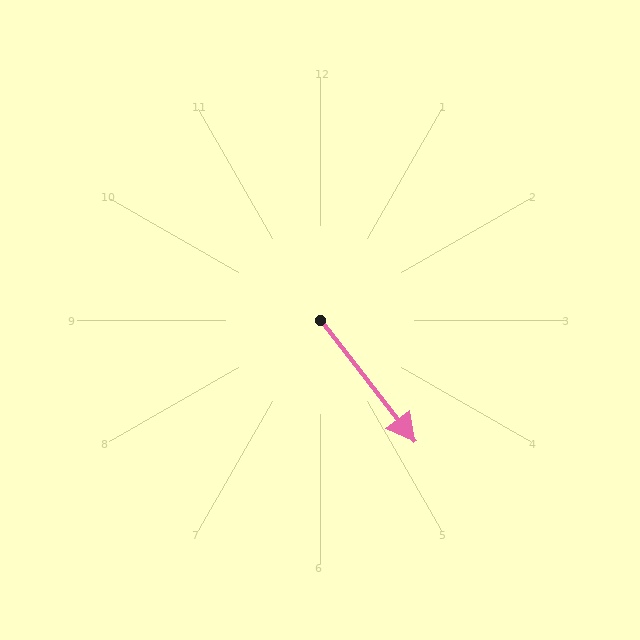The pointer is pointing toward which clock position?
Roughly 5 o'clock.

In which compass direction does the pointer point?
Southeast.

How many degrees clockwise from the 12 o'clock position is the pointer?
Approximately 142 degrees.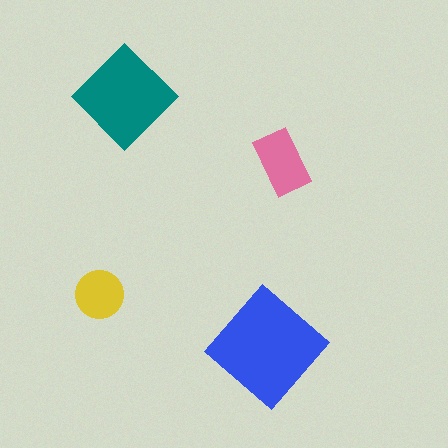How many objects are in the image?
There are 4 objects in the image.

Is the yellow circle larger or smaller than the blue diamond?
Smaller.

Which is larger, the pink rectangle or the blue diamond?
The blue diamond.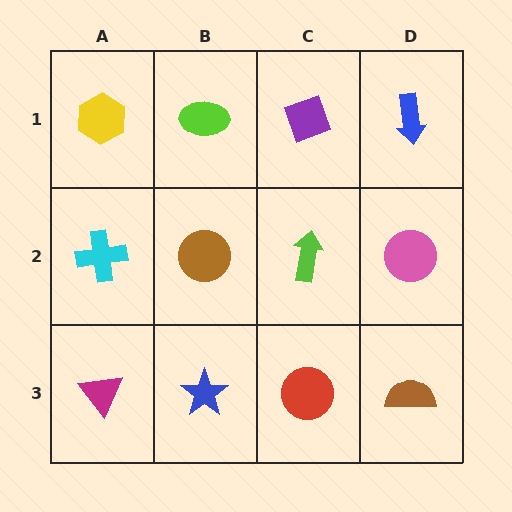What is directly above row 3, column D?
A pink circle.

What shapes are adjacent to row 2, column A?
A yellow hexagon (row 1, column A), a magenta triangle (row 3, column A), a brown circle (row 2, column B).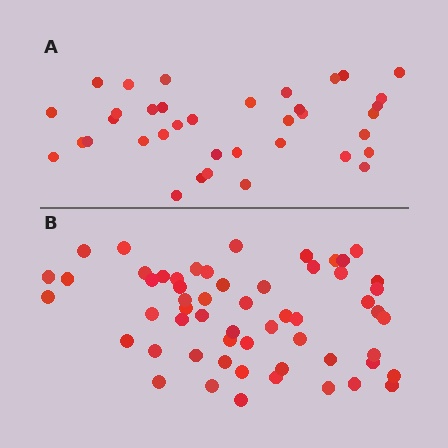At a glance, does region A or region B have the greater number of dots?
Region B (the bottom region) has more dots.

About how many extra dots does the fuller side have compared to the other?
Region B has approximately 20 more dots than region A.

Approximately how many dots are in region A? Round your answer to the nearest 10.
About 40 dots. (The exact count is 37, which rounds to 40.)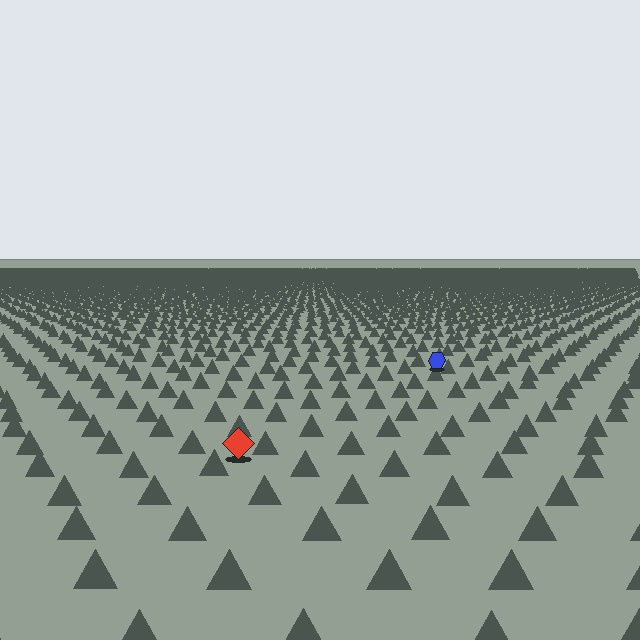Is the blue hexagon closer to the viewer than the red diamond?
No. The red diamond is closer — you can tell from the texture gradient: the ground texture is coarser near it.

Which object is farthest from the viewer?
The blue hexagon is farthest from the viewer. It appears smaller and the ground texture around it is denser.